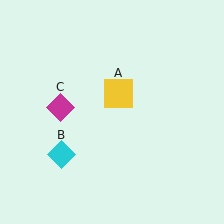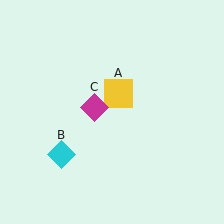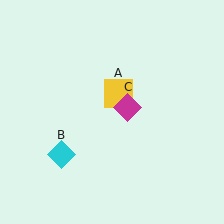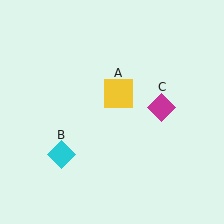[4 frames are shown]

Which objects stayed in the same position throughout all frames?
Yellow square (object A) and cyan diamond (object B) remained stationary.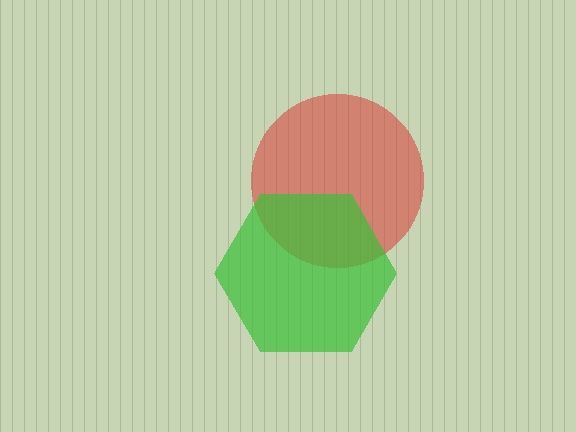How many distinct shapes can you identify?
There are 2 distinct shapes: a red circle, a green hexagon.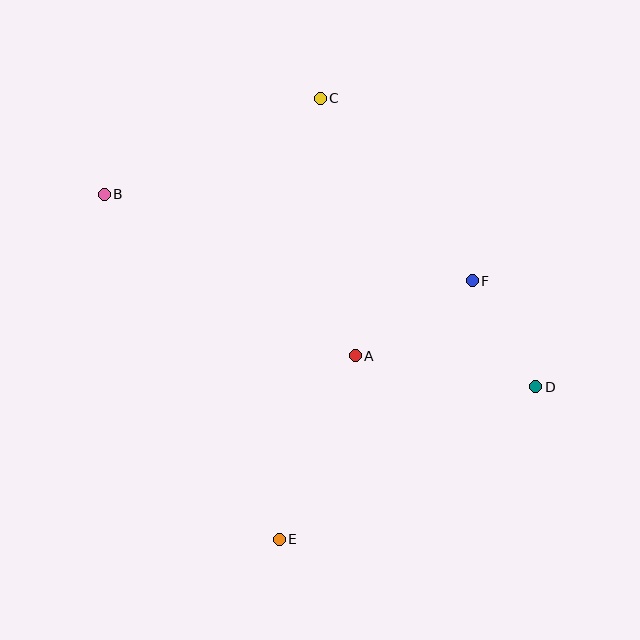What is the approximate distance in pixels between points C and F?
The distance between C and F is approximately 238 pixels.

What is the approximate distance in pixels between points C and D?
The distance between C and D is approximately 360 pixels.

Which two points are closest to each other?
Points D and F are closest to each other.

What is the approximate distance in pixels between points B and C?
The distance between B and C is approximately 236 pixels.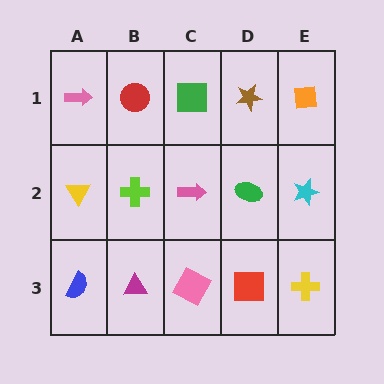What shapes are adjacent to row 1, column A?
A yellow triangle (row 2, column A), a red circle (row 1, column B).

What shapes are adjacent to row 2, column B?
A red circle (row 1, column B), a magenta triangle (row 3, column B), a yellow triangle (row 2, column A), a pink arrow (row 2, column C).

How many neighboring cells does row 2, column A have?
3.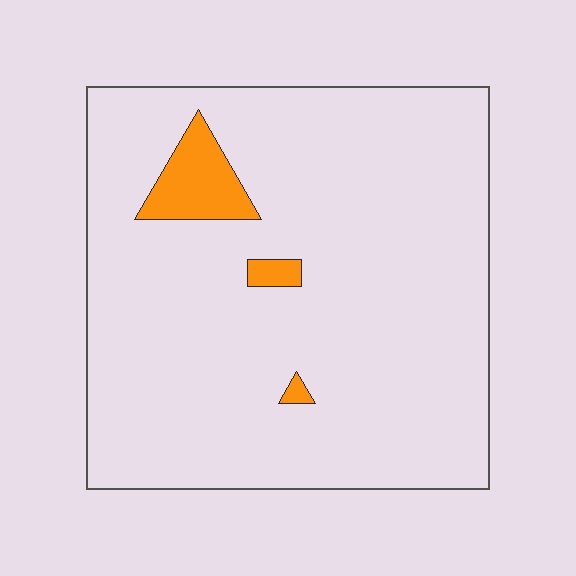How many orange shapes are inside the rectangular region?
3.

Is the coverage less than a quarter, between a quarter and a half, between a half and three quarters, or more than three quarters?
Less than a quarter.